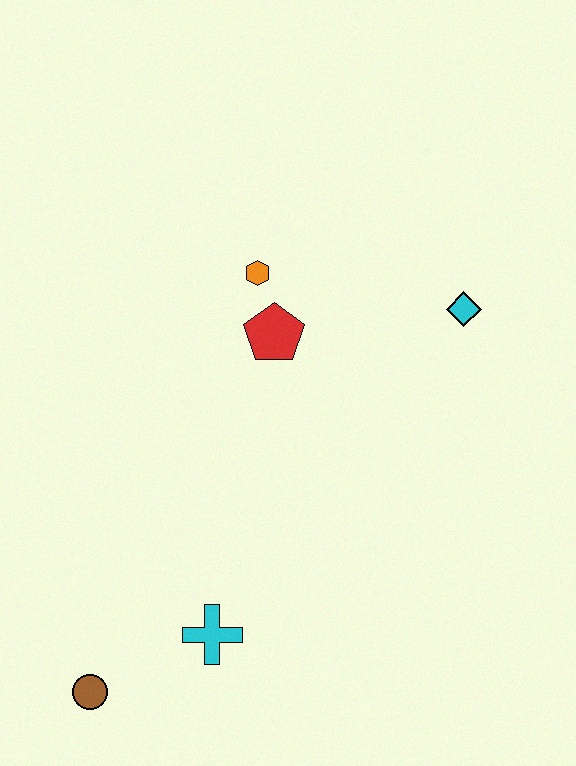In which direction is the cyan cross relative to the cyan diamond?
The cyan cross is below the cyan diamond.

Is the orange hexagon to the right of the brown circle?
Yes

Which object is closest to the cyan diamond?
The red pentagon is closest to the cyan diamond.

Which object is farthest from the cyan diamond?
The brown circle is farthest from the cyan diamond.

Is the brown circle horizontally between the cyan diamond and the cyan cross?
No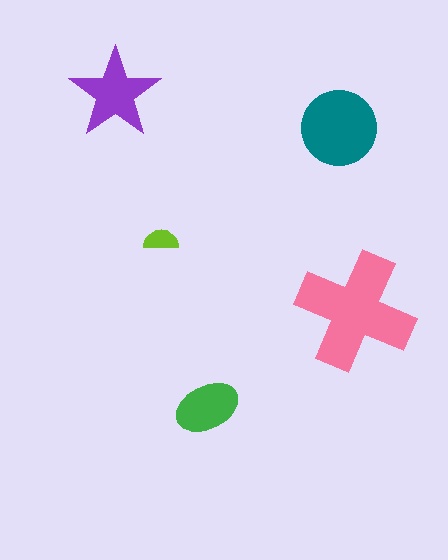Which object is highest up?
The purple star is topmost.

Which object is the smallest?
The lime semicircle.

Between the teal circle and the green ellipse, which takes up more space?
The teal circle.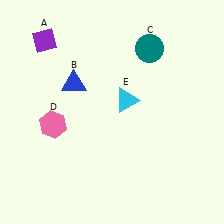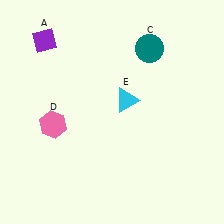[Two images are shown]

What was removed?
The blue triangle (B) was removed in Image 2.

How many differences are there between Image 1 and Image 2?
There is 1 difference between the two images.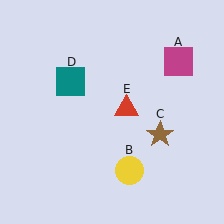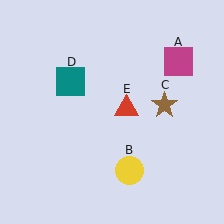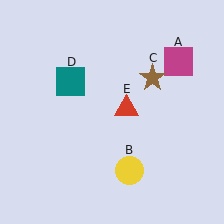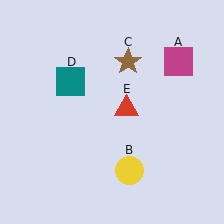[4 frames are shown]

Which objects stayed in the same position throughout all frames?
Magenta square (object A) and yellow circle (object B) and teal square (object D) and red triangle (object E) remained stationary.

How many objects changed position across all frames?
1 object changed position: brown star (object C).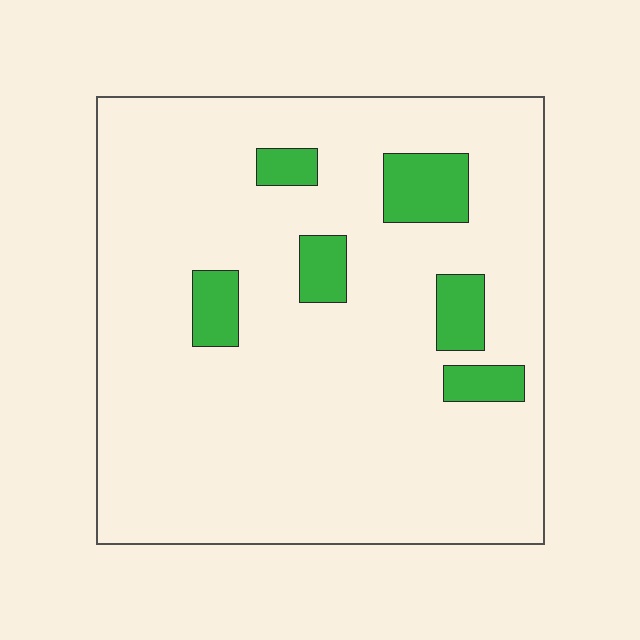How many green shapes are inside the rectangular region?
6.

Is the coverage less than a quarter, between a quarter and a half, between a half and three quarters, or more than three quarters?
Less than a quarter.